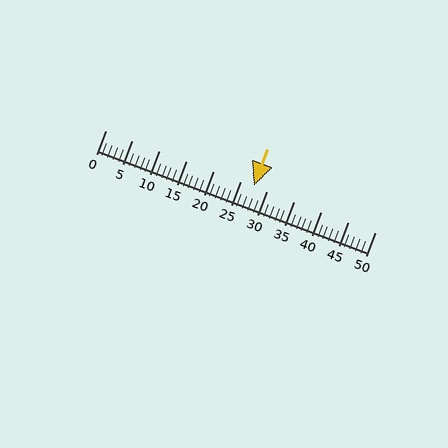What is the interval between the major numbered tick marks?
The major tick marks are spaced 5 units apart.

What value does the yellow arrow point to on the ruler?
The yellow arrow points to approximately 28.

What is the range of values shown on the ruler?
The ruler shows values from 0 to 50.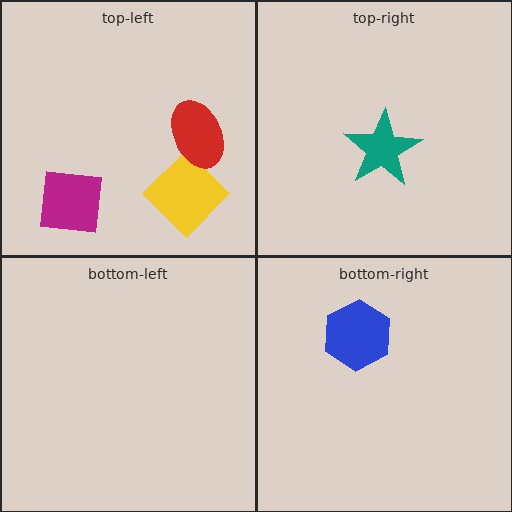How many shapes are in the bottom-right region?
1.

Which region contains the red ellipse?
The top-left region.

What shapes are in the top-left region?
The yellow diamond, the red ellipse, the magenta square.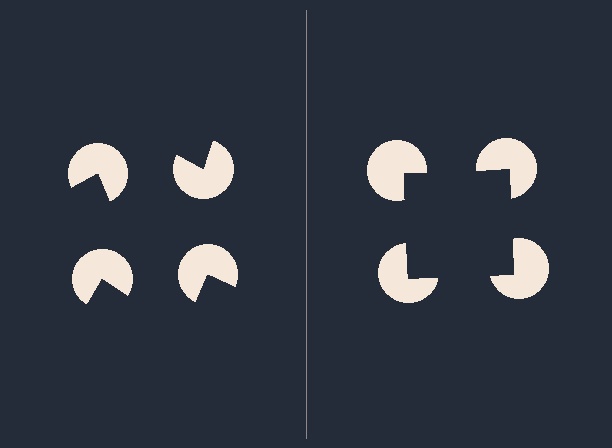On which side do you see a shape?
An illusory square appears on the right side. On the left side the wedge cuts are rotated, so no coherent shape forms.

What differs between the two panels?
The pac-man discs are positioned identically on both sides; only the wedge orientations differ. On the right they align to a square; on the left they are misaligned.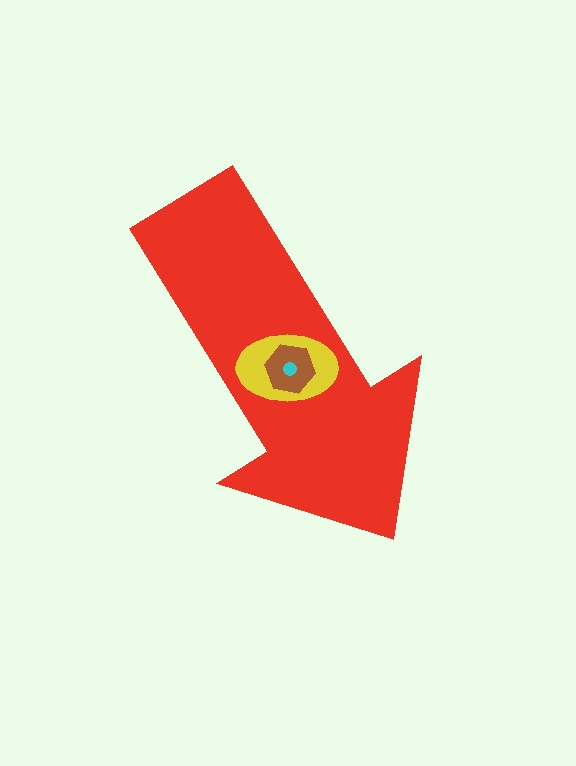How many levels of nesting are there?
4.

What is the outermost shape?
The red arrow.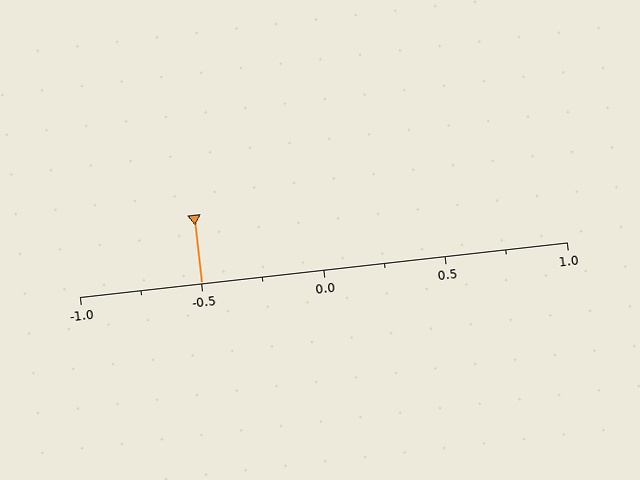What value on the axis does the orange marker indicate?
The marker indicates approximately -0.5.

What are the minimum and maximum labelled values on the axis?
The axis runs from -1.0 to 1.0.